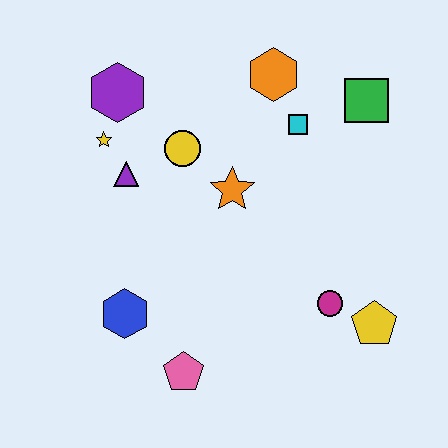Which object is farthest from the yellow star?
The yellow pentagon is farthest from the yellow star.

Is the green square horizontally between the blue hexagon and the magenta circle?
No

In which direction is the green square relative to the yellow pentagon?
The green square is above the yellow pentagon.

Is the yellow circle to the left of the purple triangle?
No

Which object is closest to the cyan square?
The orange hexagon is closest to the cyan square.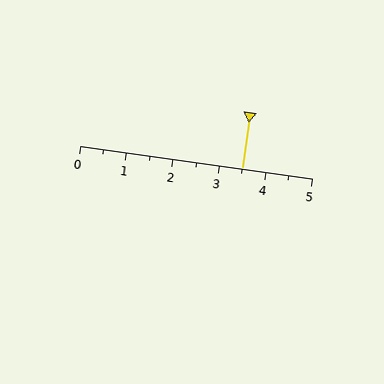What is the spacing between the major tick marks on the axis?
The major ticks are spaced 1 apart.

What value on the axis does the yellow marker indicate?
The marker indicates approximately 3.5.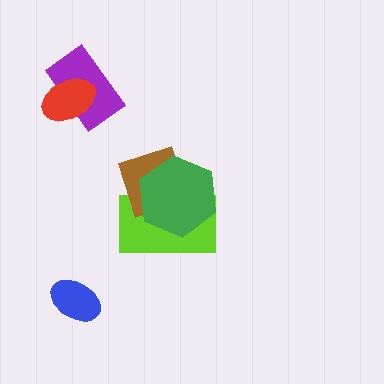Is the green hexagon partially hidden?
No, no other shape covers it.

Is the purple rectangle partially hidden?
Yes, it is partially covered by another shape.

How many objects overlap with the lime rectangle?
2 objects overlap with the lime rectangle.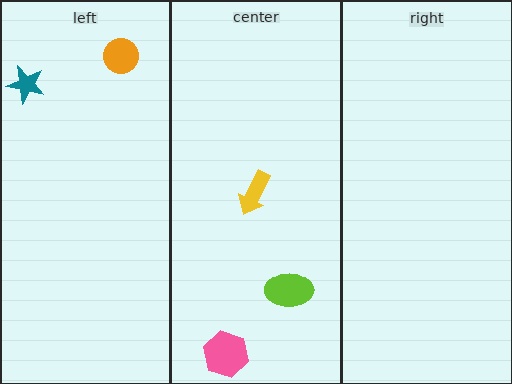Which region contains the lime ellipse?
The center region.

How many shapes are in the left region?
2.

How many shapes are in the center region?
3.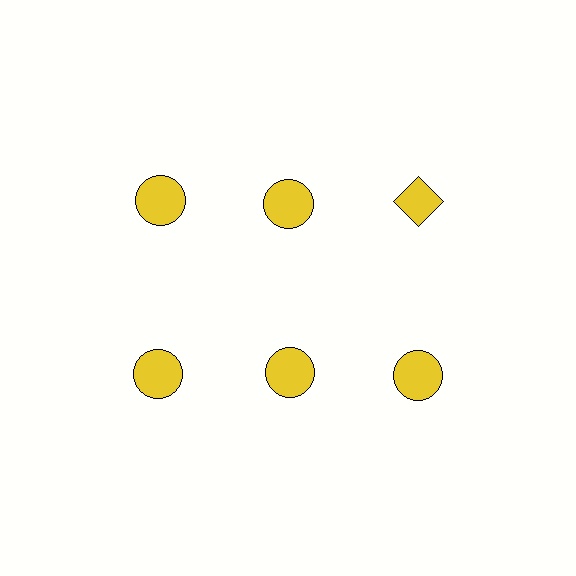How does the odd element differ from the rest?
It has a different shape: diamond instead of circle.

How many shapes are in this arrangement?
There are 6 shapes arranged in a grid pattern.